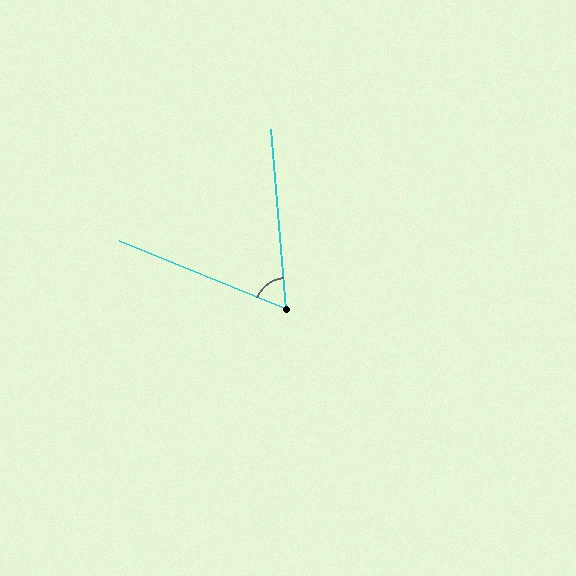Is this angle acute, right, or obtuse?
It is acute.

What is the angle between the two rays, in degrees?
Approximately 63 degrees.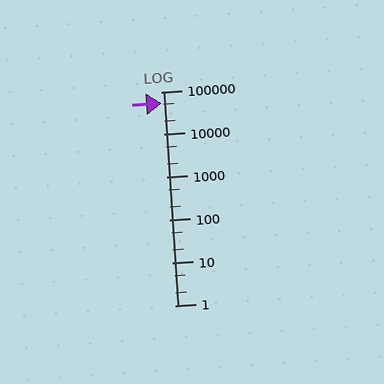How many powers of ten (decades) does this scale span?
The scale spans 5 decades, from 1 to 100000.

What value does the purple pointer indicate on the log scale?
The pointer indicates approximately 54000.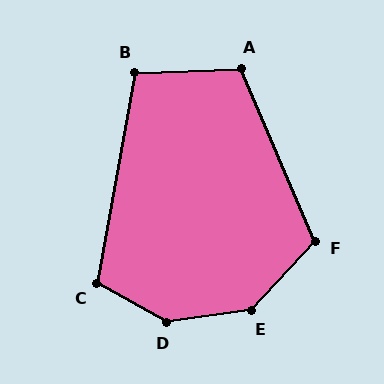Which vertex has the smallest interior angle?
B, at approximately 102 degrees.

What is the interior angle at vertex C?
Approximately 109 degrees (obtuse).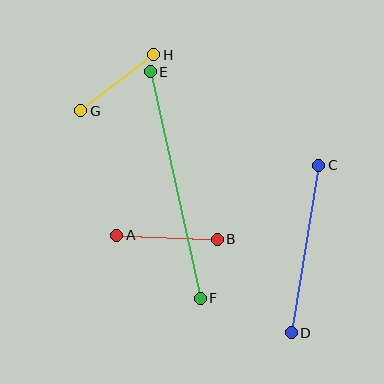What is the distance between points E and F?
The distance is approximately 232 pixels.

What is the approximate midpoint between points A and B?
The midpoint is at approximately (167, 237) pixels.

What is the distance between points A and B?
The distance is approximately 101 pixels.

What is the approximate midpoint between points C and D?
The midpoint is at approximately (305, 249) pixels.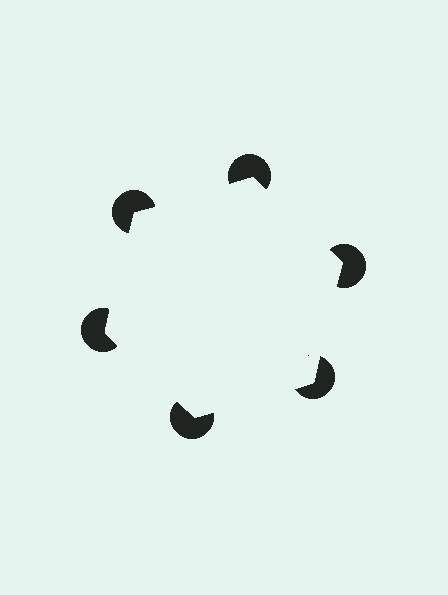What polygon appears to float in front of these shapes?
An illusory hexagon — its edges are inferred from the aligned wedge cuts in the pac-man discs, not physically drawn.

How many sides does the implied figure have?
6 sides.